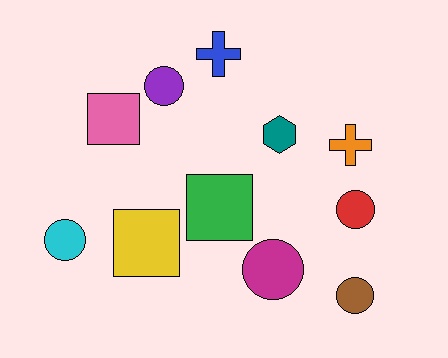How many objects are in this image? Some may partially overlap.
There are 11 objects.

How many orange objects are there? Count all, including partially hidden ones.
There is 1 orange object.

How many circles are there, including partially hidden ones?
There are 5 circles.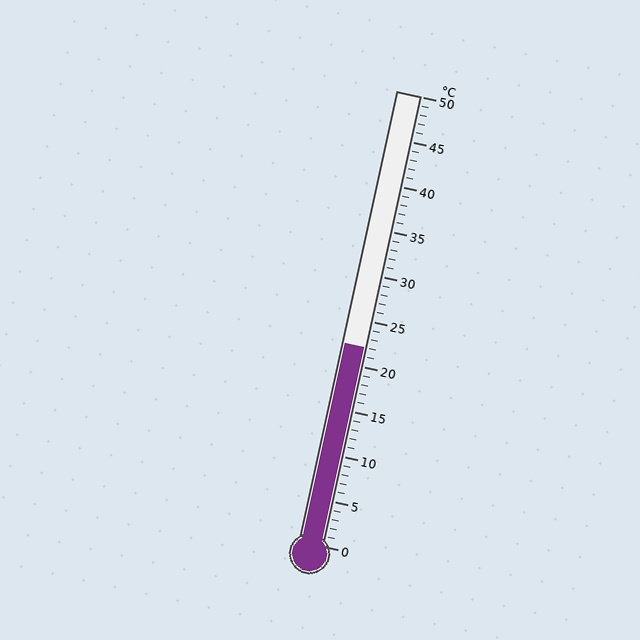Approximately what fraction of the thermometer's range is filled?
The thermometer is filled to approximately 45% of its range.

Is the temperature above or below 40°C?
The temperature is below 40°C.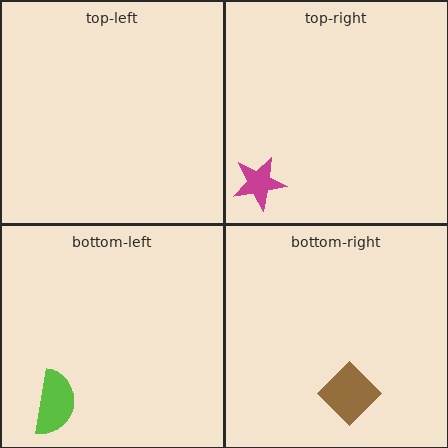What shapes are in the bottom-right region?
The brown diamond.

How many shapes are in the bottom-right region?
1.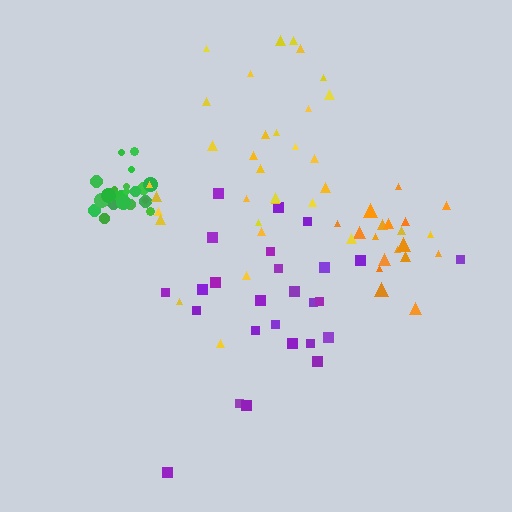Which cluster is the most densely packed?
Green.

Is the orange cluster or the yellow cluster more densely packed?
Orange.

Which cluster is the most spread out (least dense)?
Purple.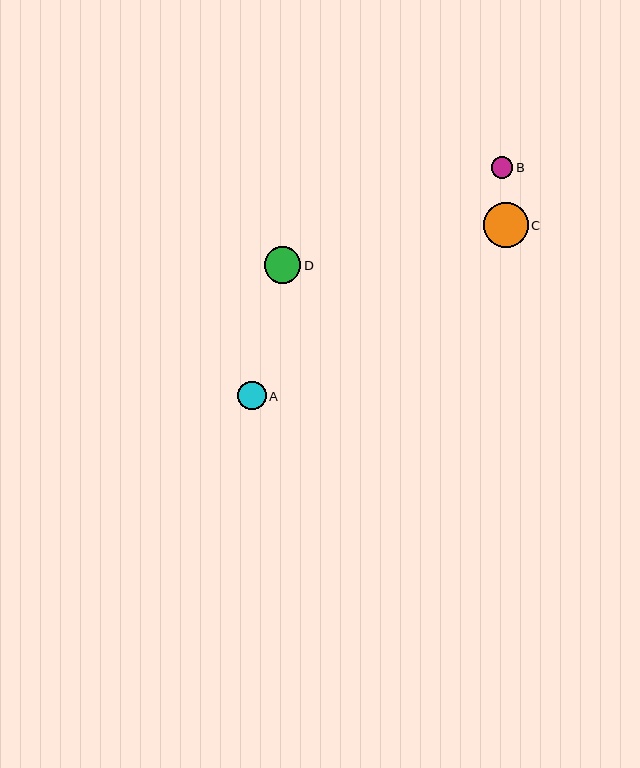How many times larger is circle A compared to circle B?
Circle A is approximately 1.3 times the size of circle B.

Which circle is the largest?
Circle C is the largest with a size of approximately 45 pixels.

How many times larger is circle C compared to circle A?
Circle C is approximately 1.6 times the size of circle A.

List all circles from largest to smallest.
From largest to smallest: C, D, A, B.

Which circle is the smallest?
Circle B is the smallest with a size of approximately 21 pixels.